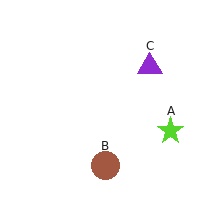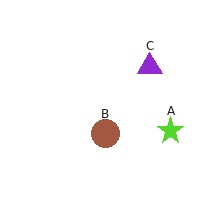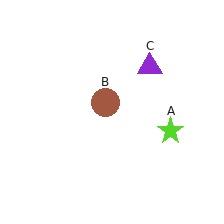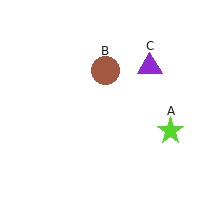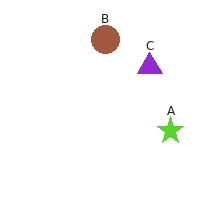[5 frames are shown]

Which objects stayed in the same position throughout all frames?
Lime star (object A) and purple triangle (object C) remained stationary.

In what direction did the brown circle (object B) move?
The brown circle (object B) moved up.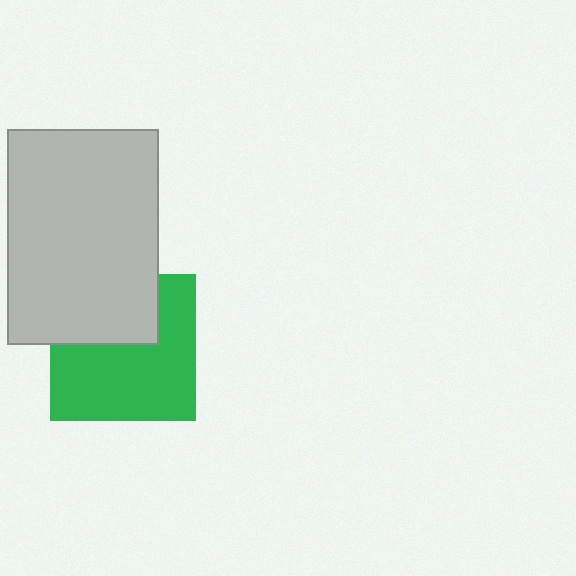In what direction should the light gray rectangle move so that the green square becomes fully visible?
The light gray rectangle should move up. That is the shortest direction to clear the overlap and leave the green square fully visible.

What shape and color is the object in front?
The object in front is a light gray rectangle.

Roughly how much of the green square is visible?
About half of it is visible (roughly 63%).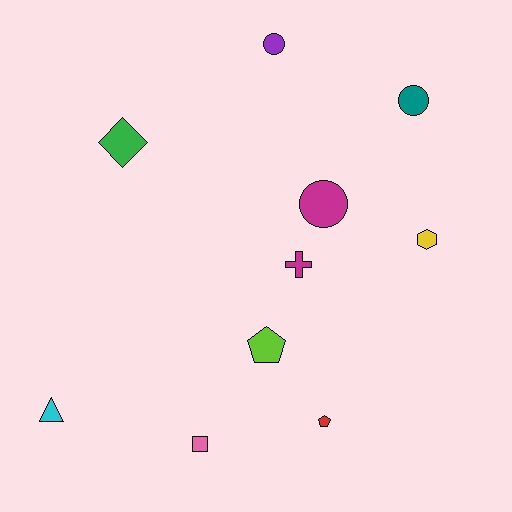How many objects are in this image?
There are 10 objects.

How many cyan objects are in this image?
There is 1 cyan object.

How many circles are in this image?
There are 3 circles.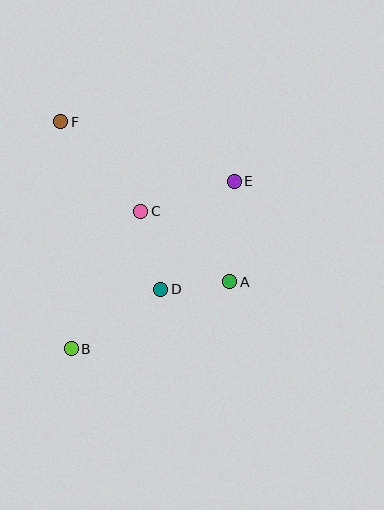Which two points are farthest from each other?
Points B and E are farthest from each other.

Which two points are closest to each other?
Points A and D are closest to each other.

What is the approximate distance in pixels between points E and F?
The distance between E and F is approximately 183 pixels.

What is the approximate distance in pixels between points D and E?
The distance between D and E is approximately 130 pixels.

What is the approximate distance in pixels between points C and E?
The distance between C and E is approximately 98 pixels.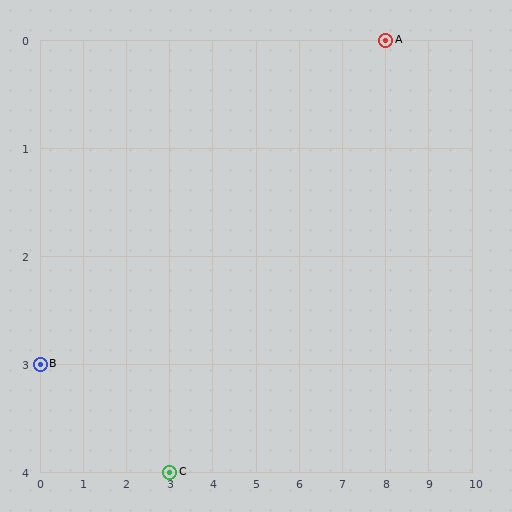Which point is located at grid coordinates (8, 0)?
Point A is at (8, 0).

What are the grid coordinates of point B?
Point B is at grid coordinates (0, 3).